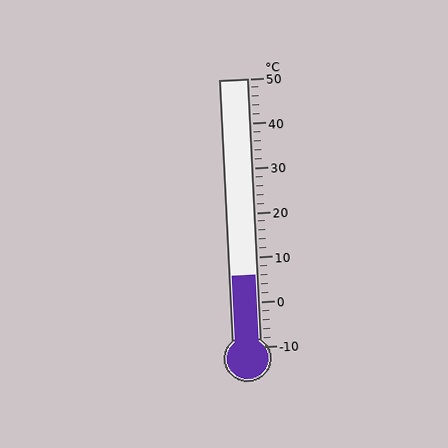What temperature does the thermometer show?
The thermometer shows approximately 6°C.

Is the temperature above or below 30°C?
The temperature is below 30°C.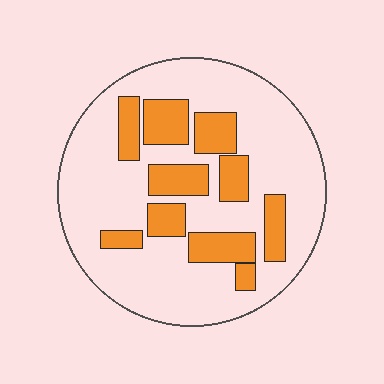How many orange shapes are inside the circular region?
10.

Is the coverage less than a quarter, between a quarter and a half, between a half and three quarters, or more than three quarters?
Between a quarter and a half.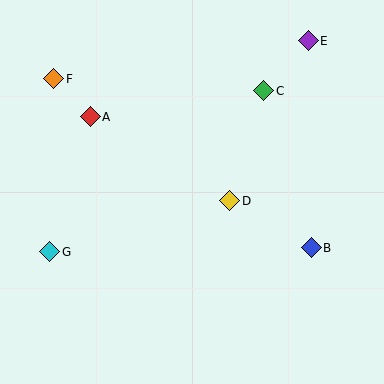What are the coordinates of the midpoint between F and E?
The midpoint between F and E is at (181, 60).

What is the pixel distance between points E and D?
The distance between E and D is 178 pixels.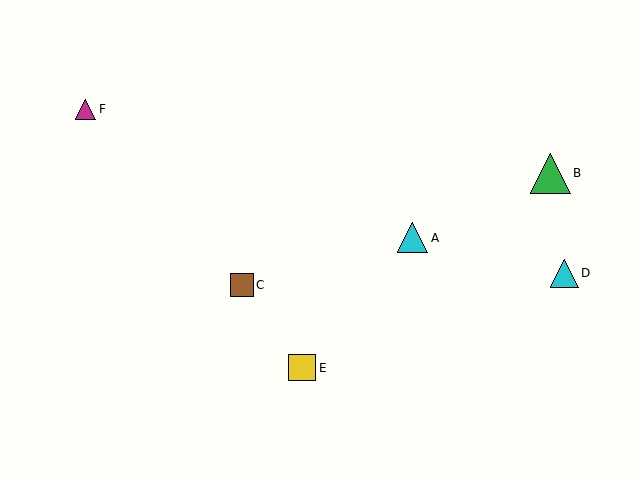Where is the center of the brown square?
The center of the brown square is at (242, 285).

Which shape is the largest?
The green triangle (labeled B) is the largest.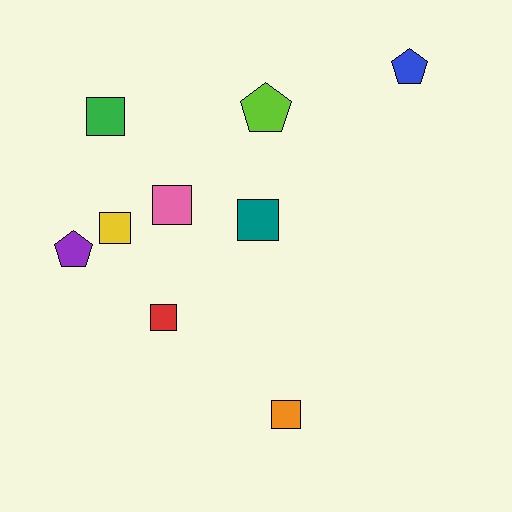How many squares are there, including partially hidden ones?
There are 6 squares.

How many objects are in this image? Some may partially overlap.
There are 9 objects.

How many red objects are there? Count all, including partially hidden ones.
There is 1 red object.